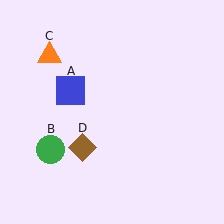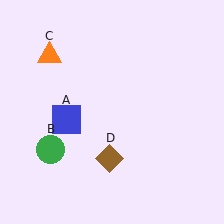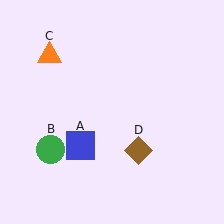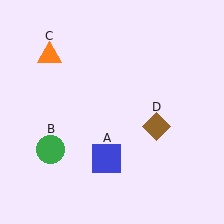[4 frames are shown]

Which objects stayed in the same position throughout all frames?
Green circle (object B) and orange triangle (object C) remained stationary.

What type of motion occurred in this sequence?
The blue square (object A), brown diamond (object D) rotated counterclockwise around the center of the scene.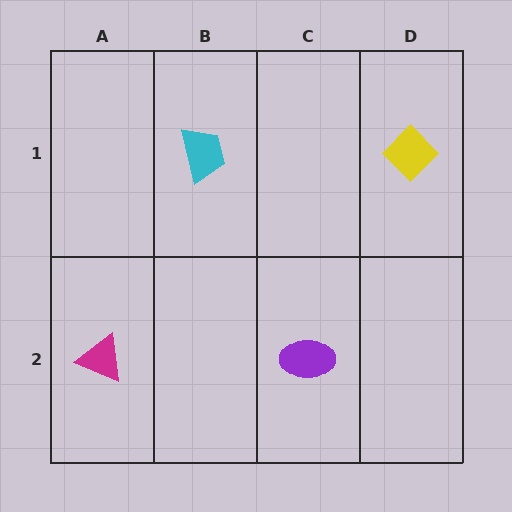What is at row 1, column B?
A cyan trapezoid.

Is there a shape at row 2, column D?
No, that cell is empty.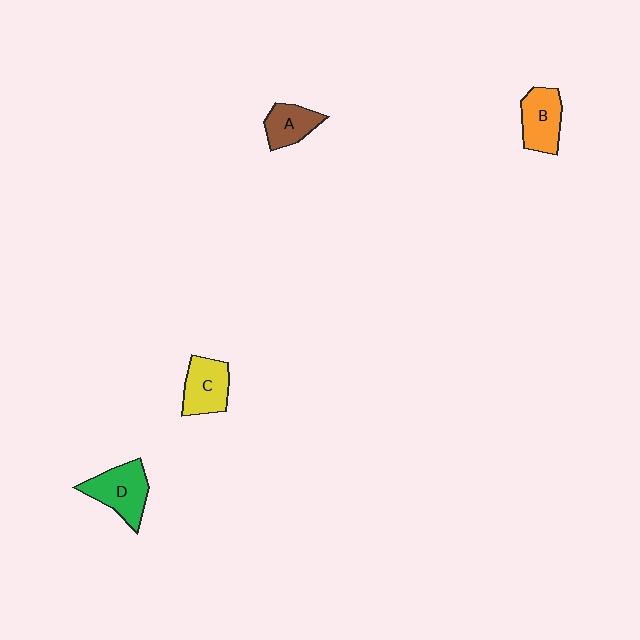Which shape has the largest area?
Shape D (green).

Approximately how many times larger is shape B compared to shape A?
Approximately 1.3 times.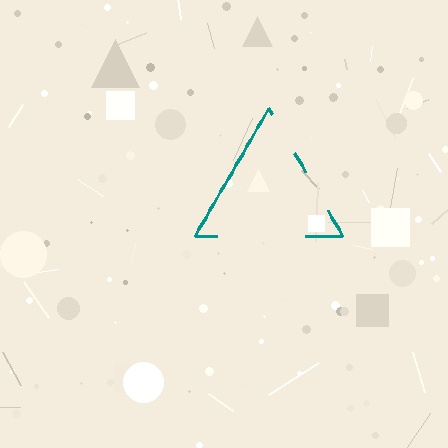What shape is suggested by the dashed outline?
The dashed outline suggests a triangle.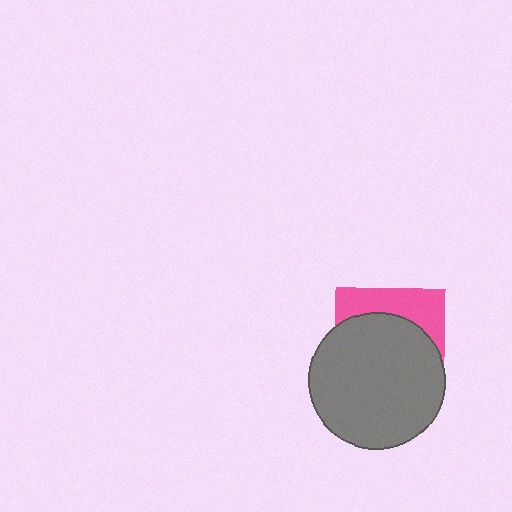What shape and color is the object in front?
The object in front is a gray circle.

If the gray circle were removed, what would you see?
You would see the complete pink square.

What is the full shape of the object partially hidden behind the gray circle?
The partially hidden object is a pink square.